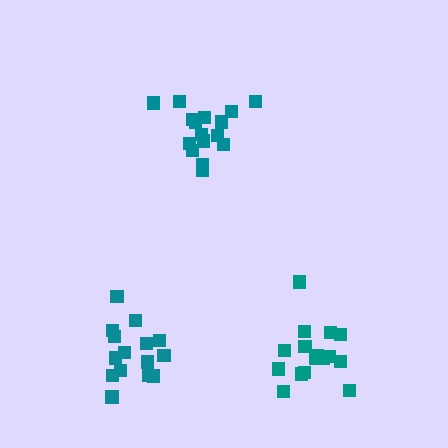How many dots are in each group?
Group 1: 16 dots, Group 2: 16 dots, Group 3: 15 dots (47 total).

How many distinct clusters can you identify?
There are 3 distinct clusters.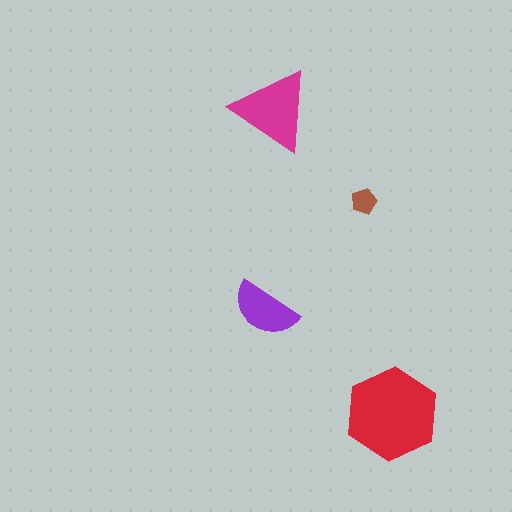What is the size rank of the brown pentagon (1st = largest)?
4th.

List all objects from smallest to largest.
The brown pentagon, the purple semicircle, the magenta triangle, the red hexagon.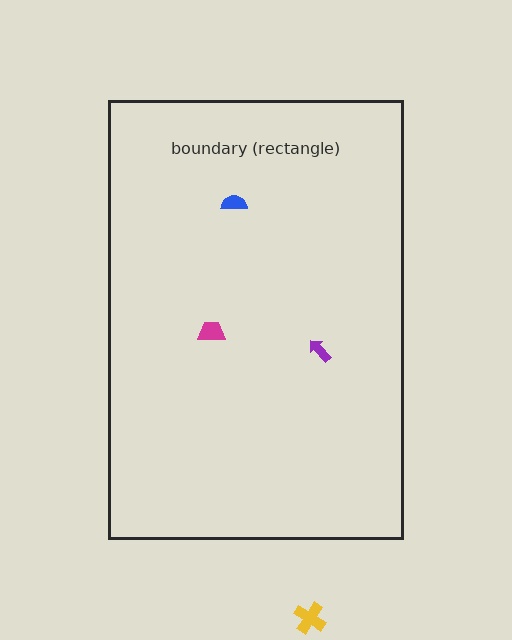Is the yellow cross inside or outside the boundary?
Outside.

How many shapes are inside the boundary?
3 inside, 1 outside.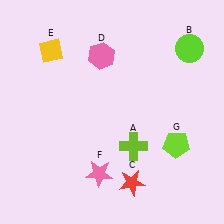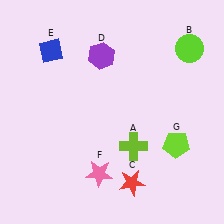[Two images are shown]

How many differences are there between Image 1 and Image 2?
There are 2 differences between the two images.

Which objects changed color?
D changed from pink to purple. E changed from yellow to blue.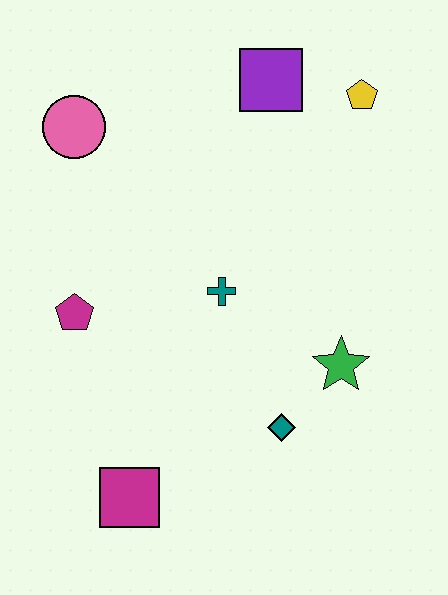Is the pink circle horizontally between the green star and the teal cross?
No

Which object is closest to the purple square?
The yellow pentagon is closest to the purple square.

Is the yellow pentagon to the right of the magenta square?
Yes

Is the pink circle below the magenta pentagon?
No